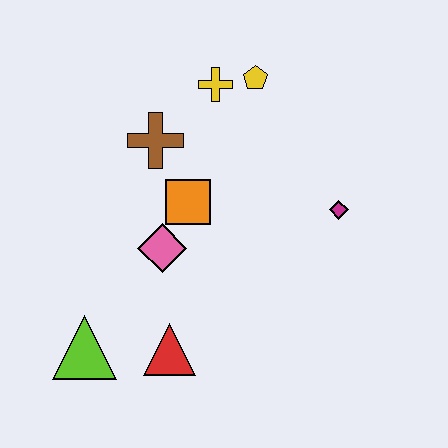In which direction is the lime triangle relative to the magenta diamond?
The lime triangle is to the left of the magenta diamond.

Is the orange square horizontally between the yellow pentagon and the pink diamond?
Yes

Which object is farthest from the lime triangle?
The yellow pentagon is farthest from the lime triangle.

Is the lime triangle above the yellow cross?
No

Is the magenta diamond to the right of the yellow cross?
Yes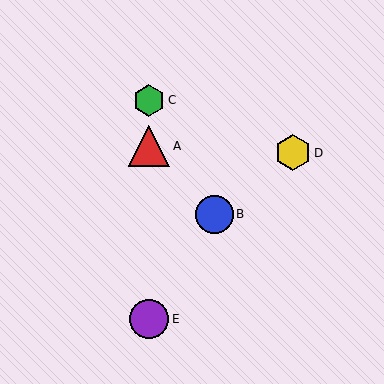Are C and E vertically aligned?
Yes, both are at x≈149.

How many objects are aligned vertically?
3 objects (A, C, E) are aligned vertically.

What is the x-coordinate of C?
Object C is at x≈149.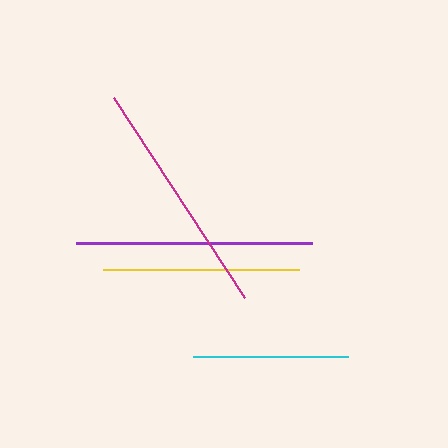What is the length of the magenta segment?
The magenta segment is approximately 239 pixels long.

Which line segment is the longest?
The magenta line is the longest at approximately 239 pixels.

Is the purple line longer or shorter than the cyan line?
The purple line is longer than the cyan line.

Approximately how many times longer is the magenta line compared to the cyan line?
The magenta line is approximately 1.5 times the length of the cyan line.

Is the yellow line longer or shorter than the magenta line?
The magenta line is longer than the yellow line.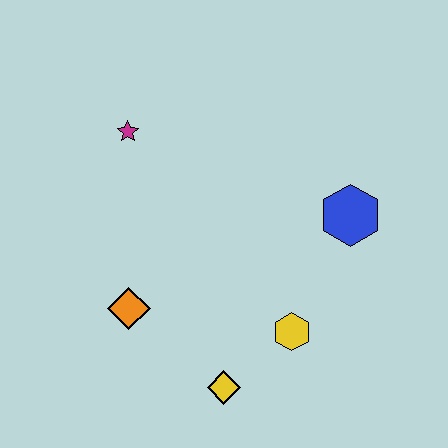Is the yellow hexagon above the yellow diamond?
Yes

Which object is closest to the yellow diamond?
The yellow hexagon is closest to the yellow diamond.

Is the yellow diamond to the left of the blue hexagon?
Yes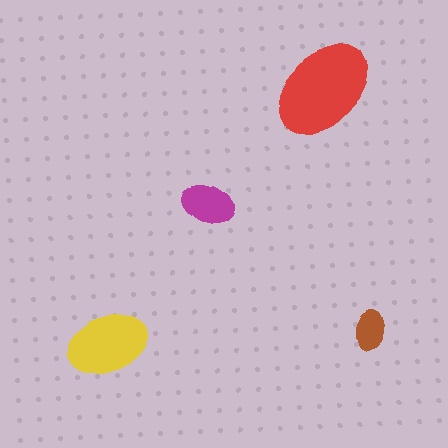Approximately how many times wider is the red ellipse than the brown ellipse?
About 2.5 times wider.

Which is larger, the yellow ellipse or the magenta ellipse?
The yellow one.